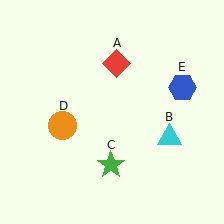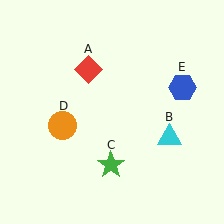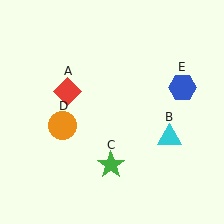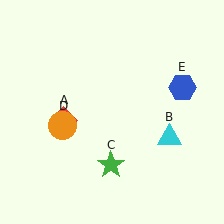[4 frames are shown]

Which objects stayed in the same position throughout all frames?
Cyan triangle (object B) and green star (object C) and orange circle (object D) and blue hexagon (object E) remained stationary.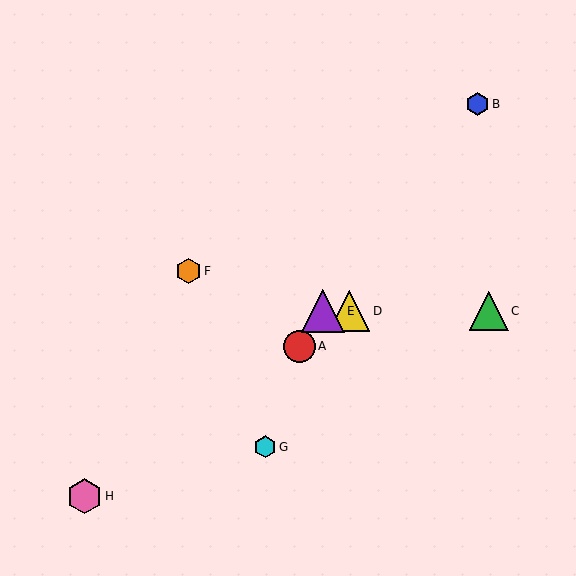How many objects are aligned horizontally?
3 objects (C, D, E) are aligned horizontally.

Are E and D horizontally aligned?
Yes, both are at y≈311.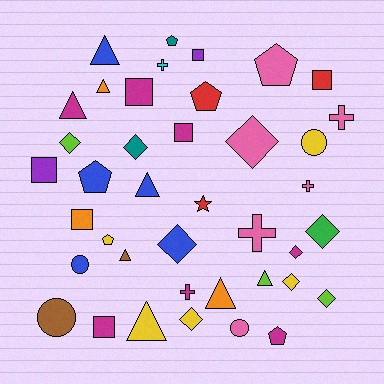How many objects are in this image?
There are 40 objects.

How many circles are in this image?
There are 4 circles.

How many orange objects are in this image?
There are 3 orange objects.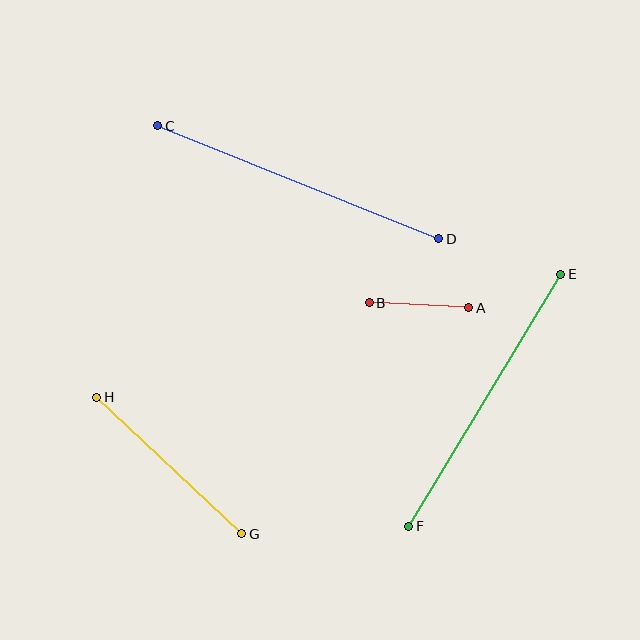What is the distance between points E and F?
The distance is approximately 294 pixels.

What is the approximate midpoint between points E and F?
The midpoint is at approximately (485, 400) pixels.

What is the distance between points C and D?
The distance is approximately 303 pixels.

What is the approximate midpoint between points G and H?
The midpoint is at approximately (169, 466) pixels.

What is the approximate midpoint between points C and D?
The midpoint is at approximately (298, 182) pixels.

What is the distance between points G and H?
The distance is approximately 199 pixels.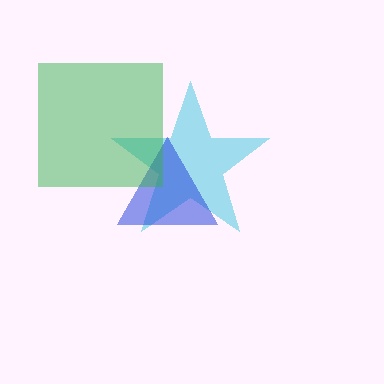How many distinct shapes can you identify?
There are 3 distinct shapes: a cyan star, a blue triangle, a green square.